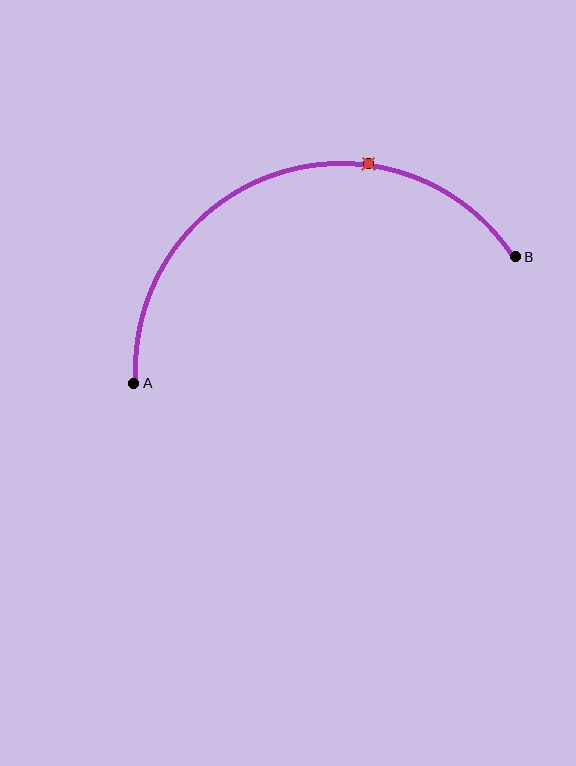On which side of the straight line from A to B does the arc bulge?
The arc bulges above the straight line connecting A and B.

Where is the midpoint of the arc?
The arc midpoint is the point on the curve farthest from the straight line joining A and B. It sits above that line.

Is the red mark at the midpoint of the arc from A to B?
No. The red mark lies on the arc but is closer to endpoint B. The arc midpoint would be at the point on the curve equidistant along the arc from both A and B.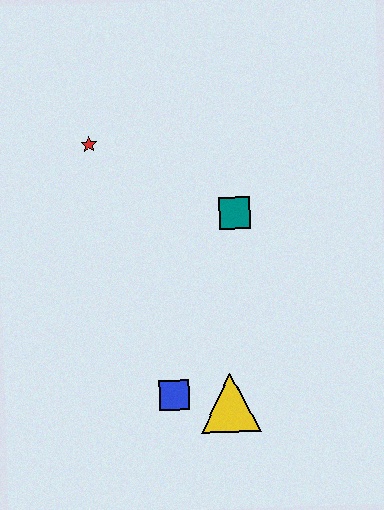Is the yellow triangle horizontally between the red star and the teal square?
Yes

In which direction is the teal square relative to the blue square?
The teal square is above the blue square.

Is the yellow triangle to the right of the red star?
Yes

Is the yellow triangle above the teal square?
No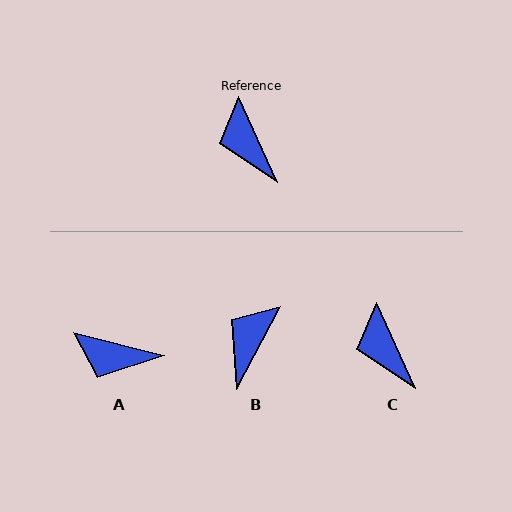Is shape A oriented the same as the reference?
No, it is off by about 51 degrees.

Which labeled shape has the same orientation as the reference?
C.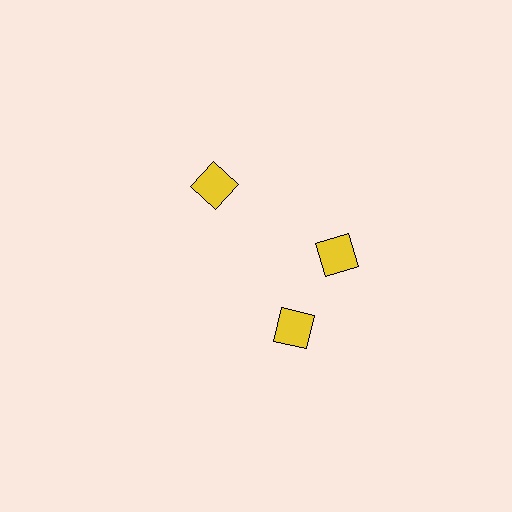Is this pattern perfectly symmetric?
No. The 3 yellow diamonds are arranged in a ring, but one element near the 7 o'clock position is rotated out of alignment along the ring, breaking the 3-fold rotational symmetry.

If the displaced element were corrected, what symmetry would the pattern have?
It would have 3-fold rotational symmetry — the pattern would map onto itself every 120 degrees.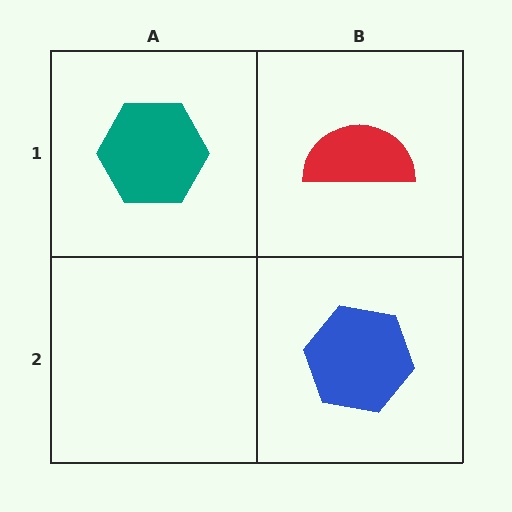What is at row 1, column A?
A teal hexagon.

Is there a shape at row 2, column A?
No, that cell is empty.